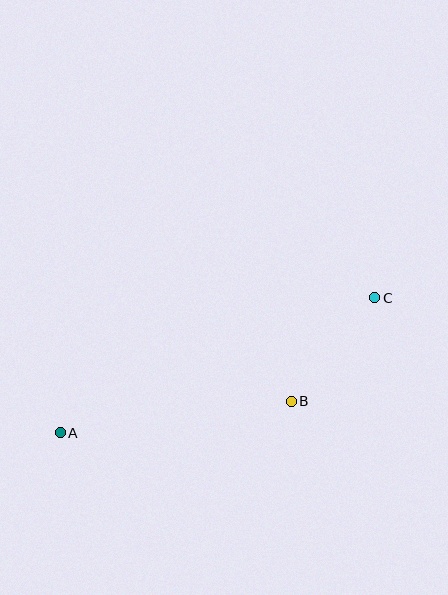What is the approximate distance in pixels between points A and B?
The distance between A and B is approximately 233 pixels.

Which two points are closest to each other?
Points B and C are closest to each other.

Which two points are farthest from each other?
Points A and C are farthest from each other.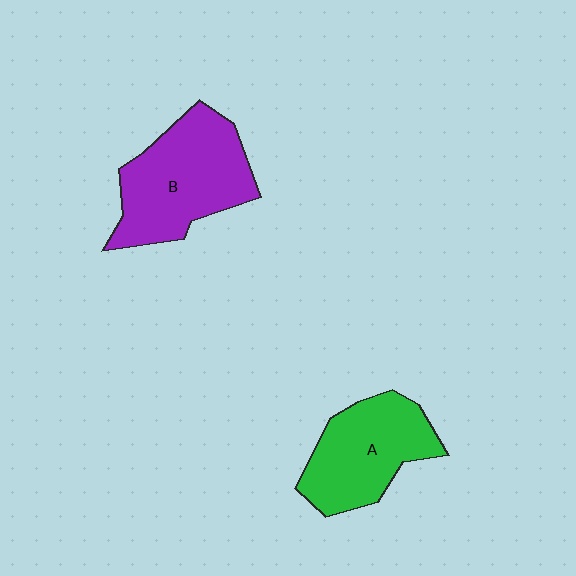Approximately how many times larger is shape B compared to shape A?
Approximately 1.2 times.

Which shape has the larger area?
Shape B (purple).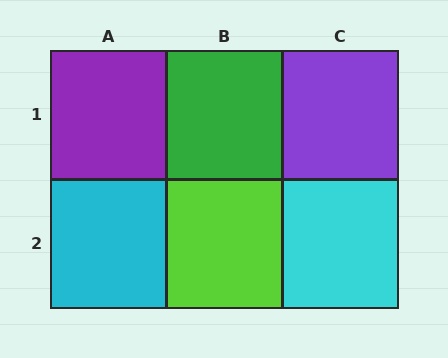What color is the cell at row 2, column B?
Lime.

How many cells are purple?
2 cells are purple.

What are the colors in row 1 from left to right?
Purple, green, purple.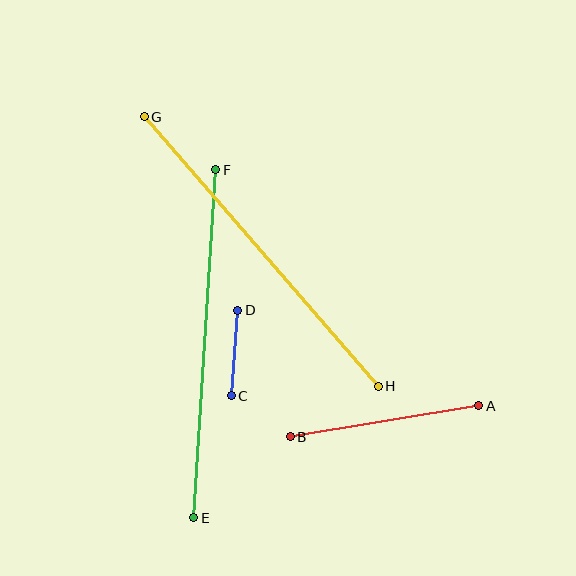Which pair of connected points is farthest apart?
Points G and H are farthest apart.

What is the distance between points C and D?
The distance is approximately 86 pixels.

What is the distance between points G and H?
The distance is approximately 357 pixels.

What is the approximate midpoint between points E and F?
The midpoint is at approximately (205, 344) pixels.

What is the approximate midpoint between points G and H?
The midpoint is at approximately (261, 251) pixels.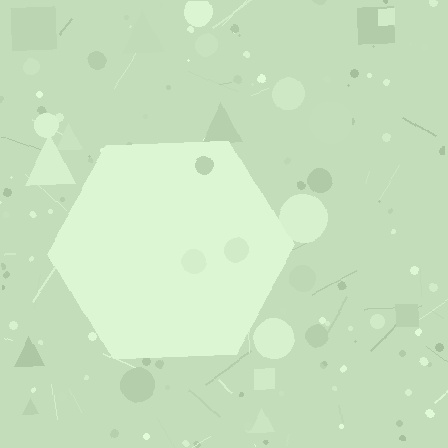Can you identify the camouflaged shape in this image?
The camouflaged shape is a hexagon.